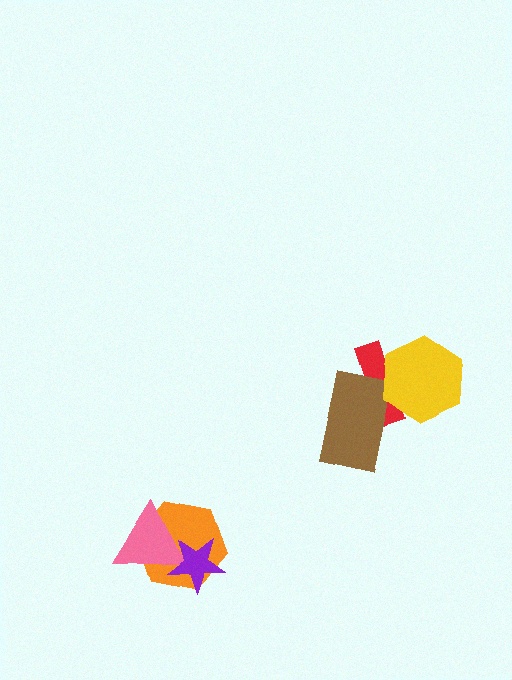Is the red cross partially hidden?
Yes, it is partially covered by another shape.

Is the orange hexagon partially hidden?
Yes, it is partially covered by another shape.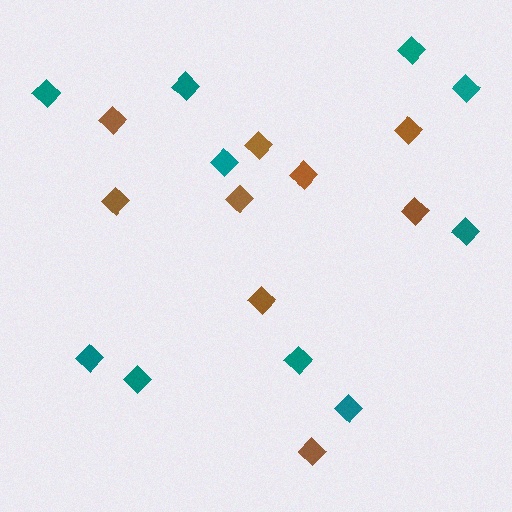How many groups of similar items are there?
There are 2 groups: one group of brown diamonds (9) and one group of teal diamonds (10).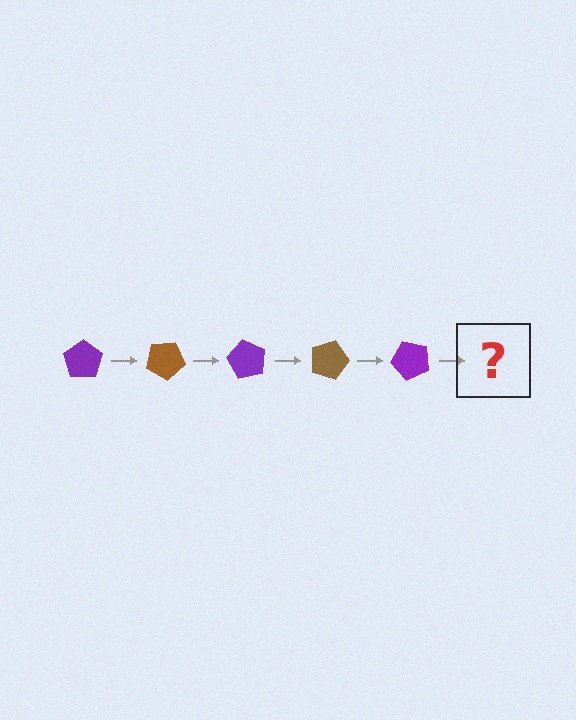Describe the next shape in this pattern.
It should be a brown pentagon, rotated 150 degrees from the start.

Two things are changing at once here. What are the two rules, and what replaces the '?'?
The two rules are that it rotates 30 degrees each step and the color cycles through purple and brown. The '?' should be a brown pentagon, rotated 150 degrees from the start.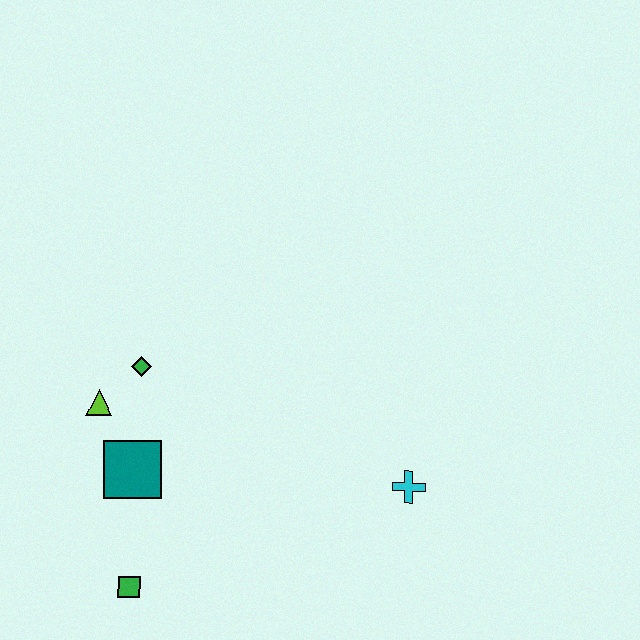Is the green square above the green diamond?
No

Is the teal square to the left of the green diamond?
Yes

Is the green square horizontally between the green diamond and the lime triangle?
Yes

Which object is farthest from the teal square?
The cyan cross is farthest from the teal square.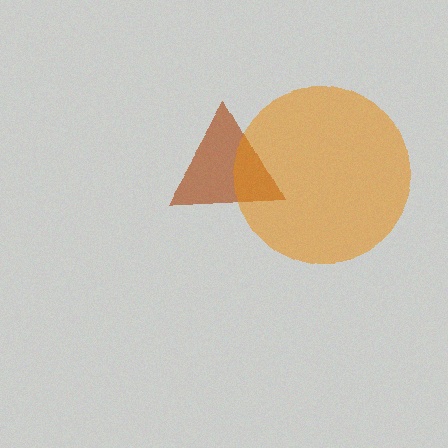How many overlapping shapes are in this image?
There are 2 overlapping shapes in the image.